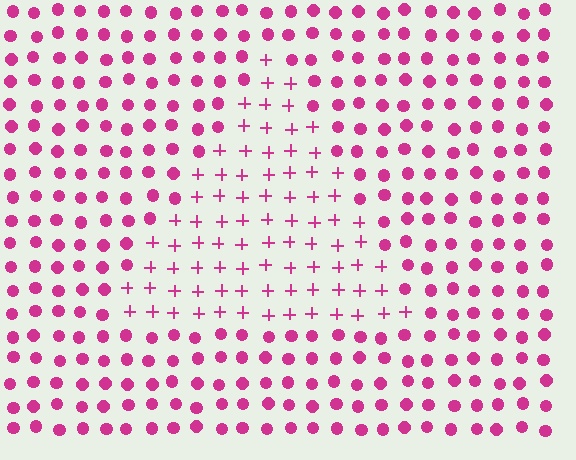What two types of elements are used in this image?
The image uses plus signs inside the triangle region and circles outside it.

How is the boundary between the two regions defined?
The boundary is defined by a change in element shape: plus signs inside vs. circles outside. All elements share the same color and spacing.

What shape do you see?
I see a triangle.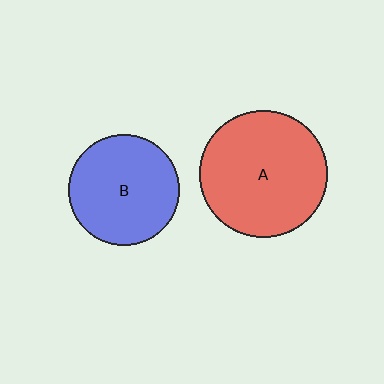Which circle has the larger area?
Circle A (red).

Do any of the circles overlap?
No, none of the circles overlap.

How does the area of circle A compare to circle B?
Approximately 1.3 times.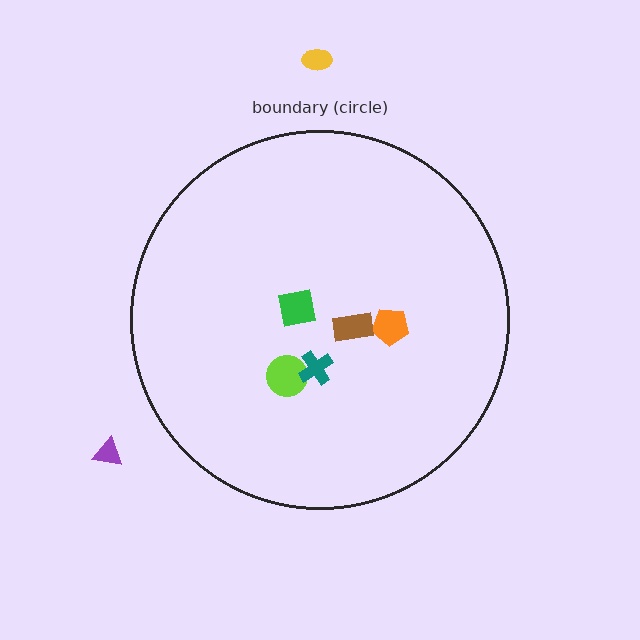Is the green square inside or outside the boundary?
Inside.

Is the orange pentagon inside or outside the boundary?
Inside.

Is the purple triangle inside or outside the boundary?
Outside.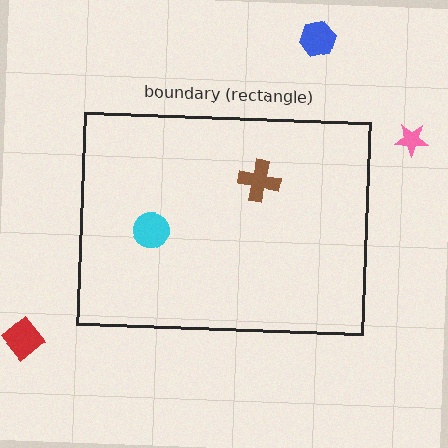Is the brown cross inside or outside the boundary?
Inside.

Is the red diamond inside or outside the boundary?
Outside.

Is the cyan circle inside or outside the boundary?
Inside.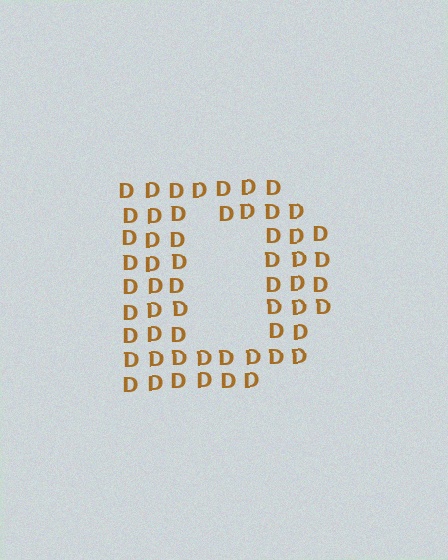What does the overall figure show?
The overall figure shows the letter D.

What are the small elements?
The small elements are letter D's.